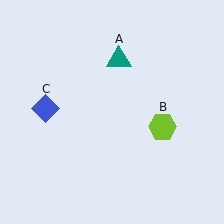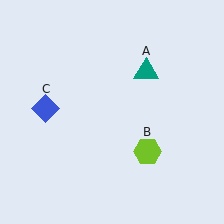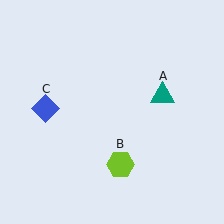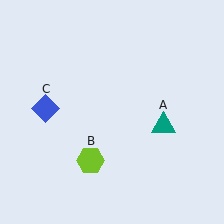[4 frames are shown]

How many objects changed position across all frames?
2 objects changed position: teal triangle (object A), lime hexagon (object B).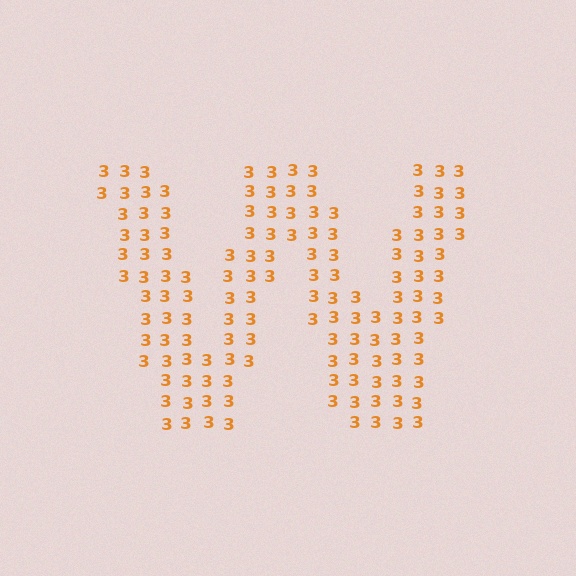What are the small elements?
The small elements are digit 3's.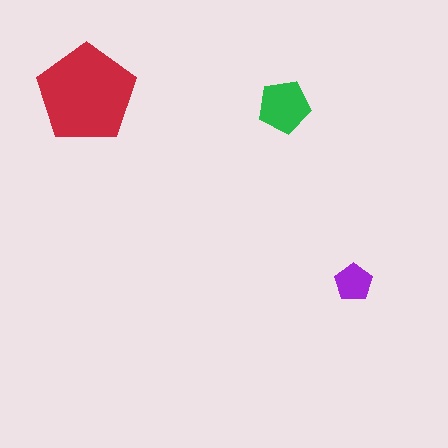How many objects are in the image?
There are 3 objects in the image.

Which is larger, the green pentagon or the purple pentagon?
The green one.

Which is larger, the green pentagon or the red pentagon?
The red one.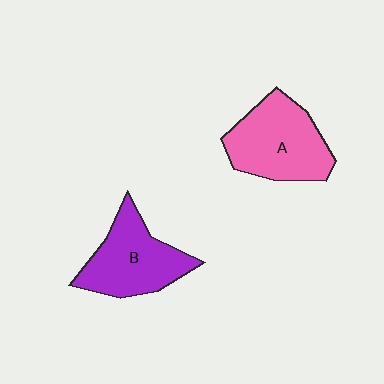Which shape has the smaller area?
Shape B (purple).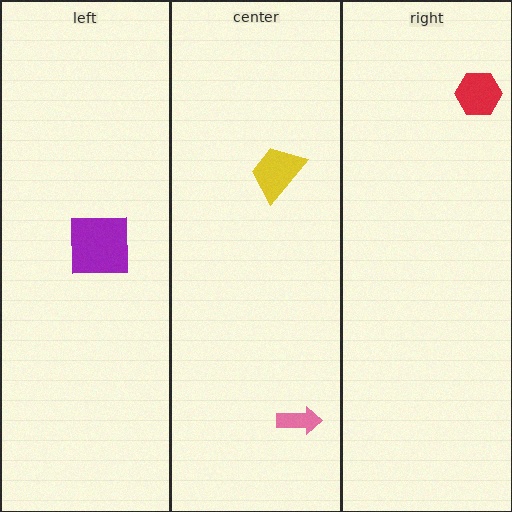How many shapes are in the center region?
2.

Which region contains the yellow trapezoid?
The center region.